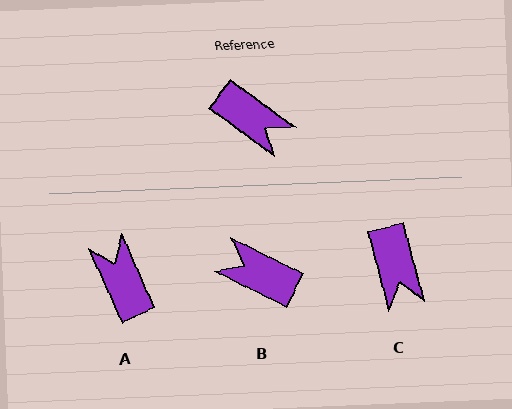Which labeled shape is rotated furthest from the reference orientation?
B, about 170 degrees away.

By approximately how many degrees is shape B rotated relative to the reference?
Approximately 170 degrees clockwise.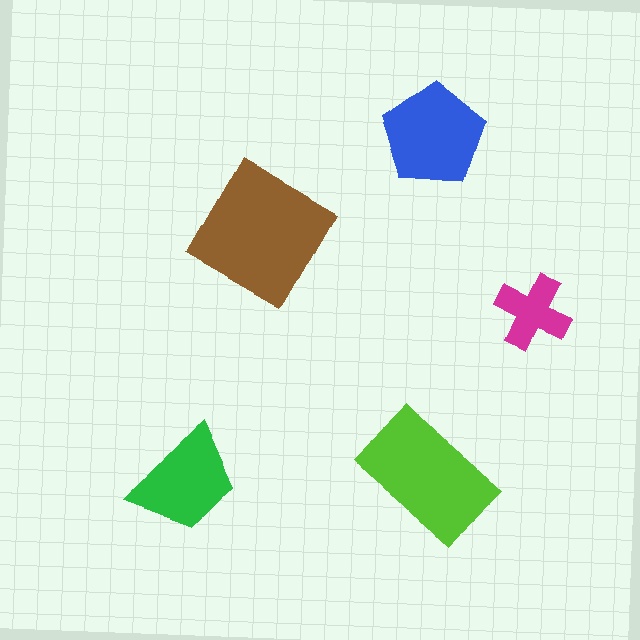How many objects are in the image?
There are 5 objects in the image.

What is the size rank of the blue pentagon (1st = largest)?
3rd.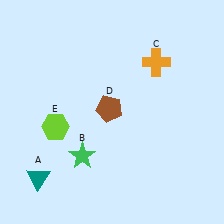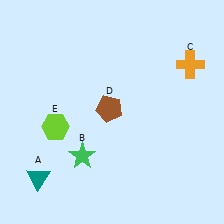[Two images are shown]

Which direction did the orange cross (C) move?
The orange cross (C) moved right.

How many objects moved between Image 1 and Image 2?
1 object moved between the two images.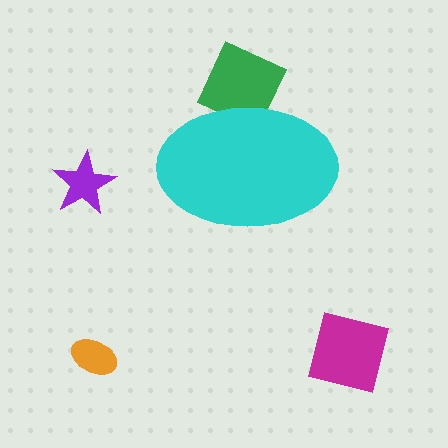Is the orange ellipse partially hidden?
No, the orange ellipse is fully visible.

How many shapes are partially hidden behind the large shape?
1 shape is partially hidden.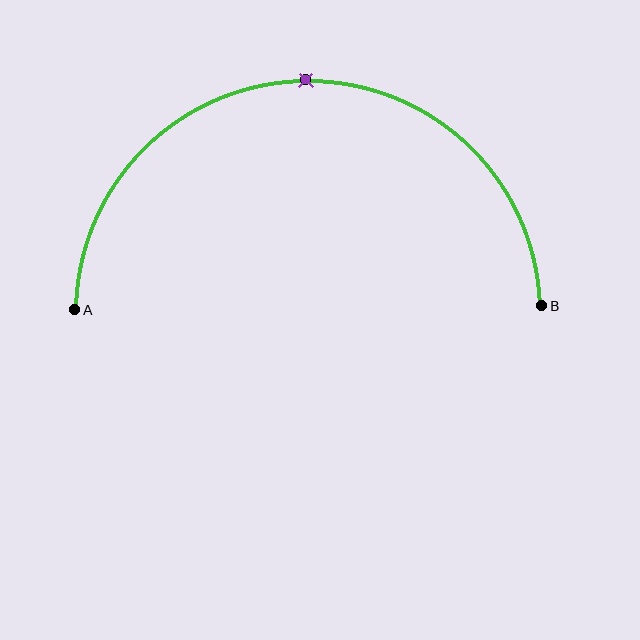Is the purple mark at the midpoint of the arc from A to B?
Yes. The purple mark lies on the arc at equal arc-length from both A and B — it is the arc midpoint.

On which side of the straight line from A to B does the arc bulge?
The arc bulges above the straight line connecting A and B.